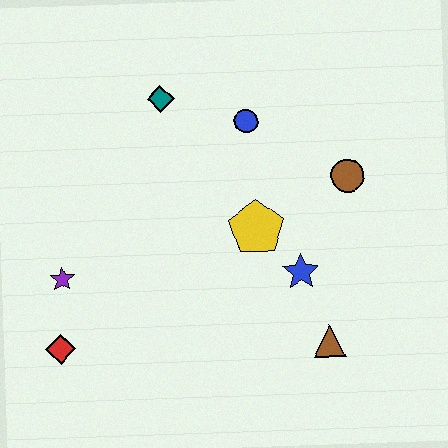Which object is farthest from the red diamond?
The brown circle is farthest from the red diamond.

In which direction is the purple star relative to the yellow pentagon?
The purple star is to the left of the yellow pentagon.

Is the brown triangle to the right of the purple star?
Yes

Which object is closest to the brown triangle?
The blue star is closest to the brown triangle.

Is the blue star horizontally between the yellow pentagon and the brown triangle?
Yes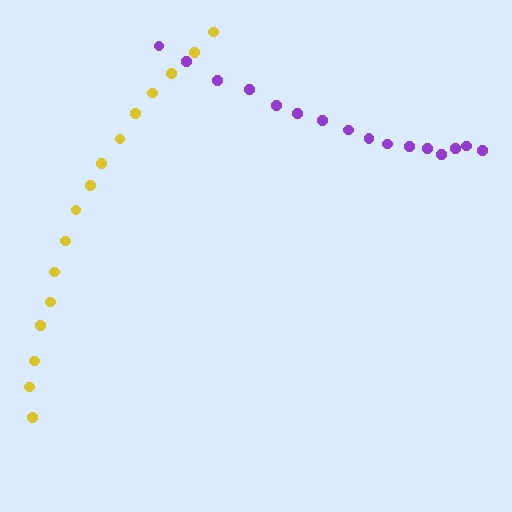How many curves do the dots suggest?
There are 2 distinct paths.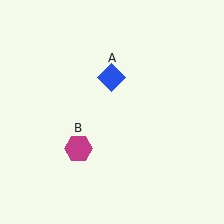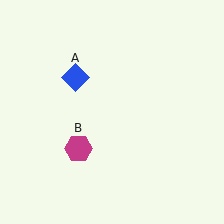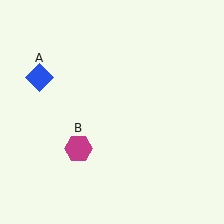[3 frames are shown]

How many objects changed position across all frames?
1 object changed position: blue diamond (object A).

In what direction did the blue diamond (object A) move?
The blue diamond (object A) moved left.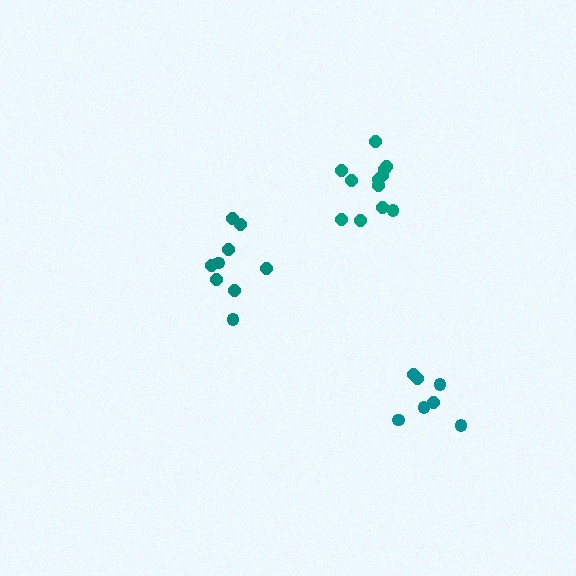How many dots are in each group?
Group 1: 12 dots, Group 2: 9 dots, Group 3: 7 dots (28 total).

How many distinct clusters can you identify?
There are 3 distinct clusters.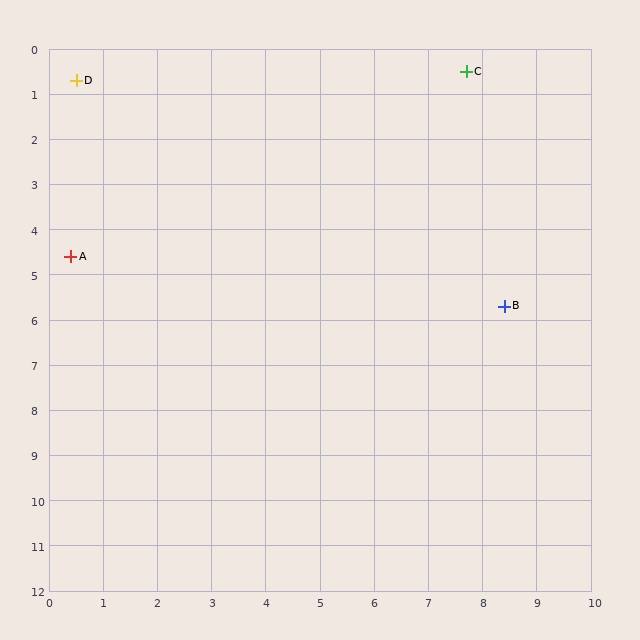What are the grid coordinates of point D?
Point D is at approximately (0.5, 0.7).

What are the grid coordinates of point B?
Point B is at approximately (8.4, 5.7).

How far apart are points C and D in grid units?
Points C and D are about 7.2 grid units apart.